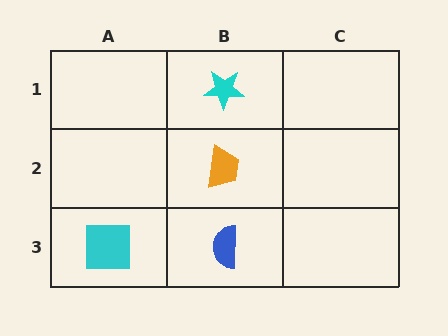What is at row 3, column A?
A cyan square.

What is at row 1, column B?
A cyan star.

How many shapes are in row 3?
2 shapes.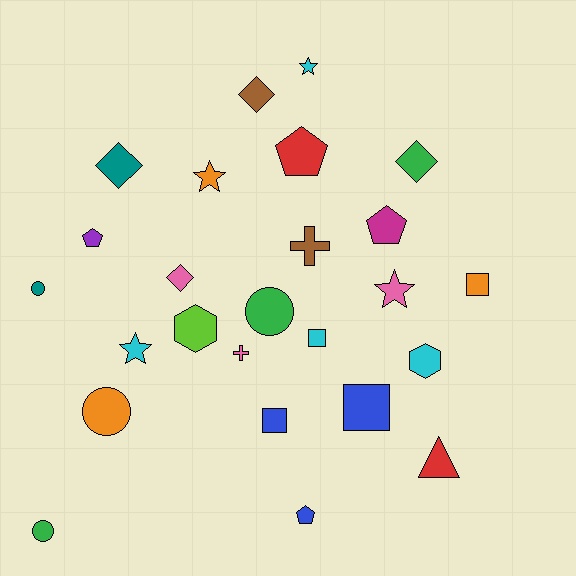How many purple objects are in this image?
There is 1 purple object.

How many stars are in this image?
There are 4 stars.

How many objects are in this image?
There are 25 objects.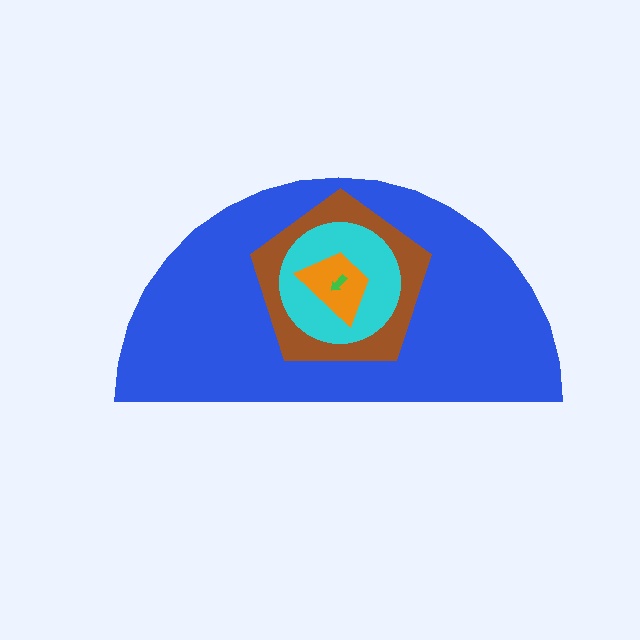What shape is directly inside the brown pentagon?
The cyan circle.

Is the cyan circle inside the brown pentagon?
Yes.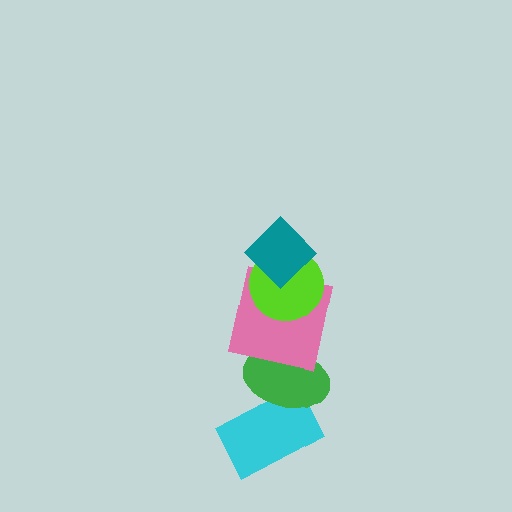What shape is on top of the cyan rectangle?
The green ellipse is on top of the cyan rectangle.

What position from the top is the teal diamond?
The teal diamond is 1st from the top.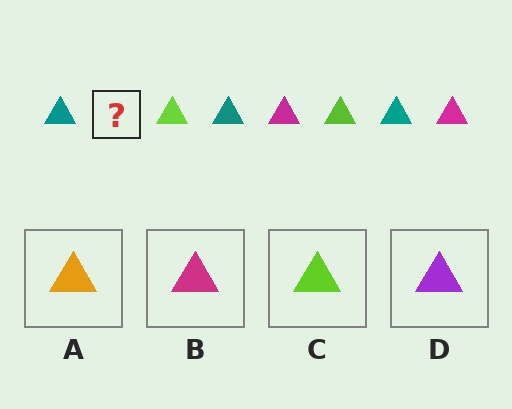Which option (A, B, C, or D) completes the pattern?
B.